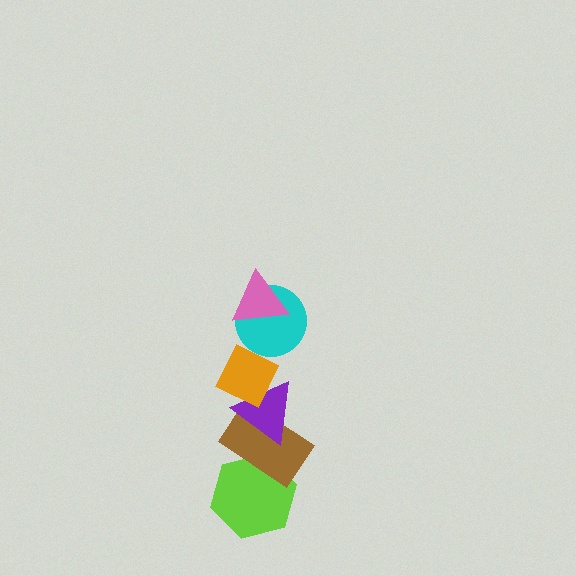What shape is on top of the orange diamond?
The cyan circle is on top of the orange diamond.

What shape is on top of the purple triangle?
The orange diamond is on top of the purple triangle.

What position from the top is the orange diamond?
The orange diamond is 3rd from the top.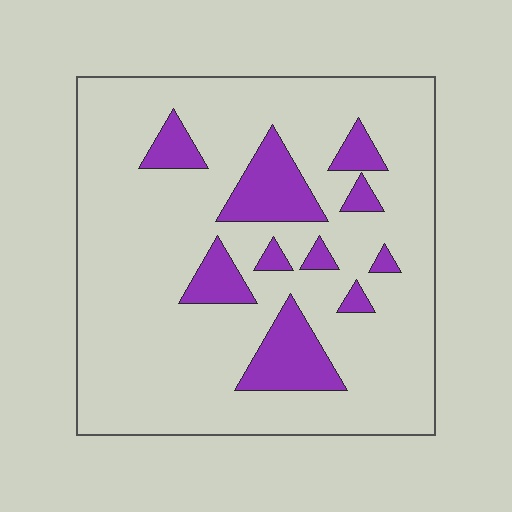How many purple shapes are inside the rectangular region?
10.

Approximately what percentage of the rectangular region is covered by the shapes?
Approximately 15%.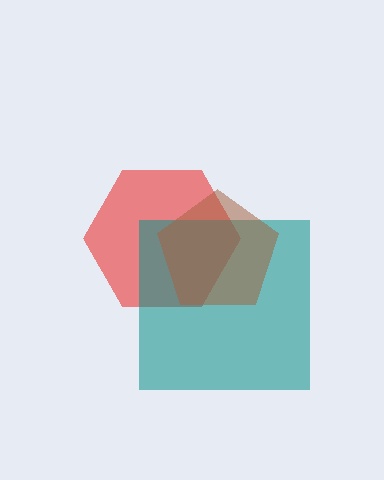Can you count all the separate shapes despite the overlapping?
Yes, there are 3 separate shapes.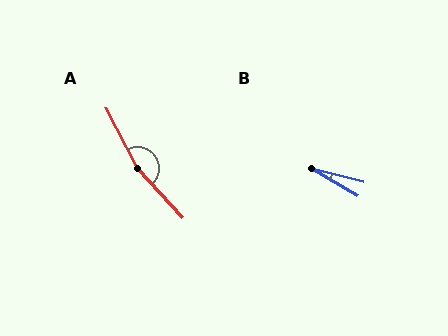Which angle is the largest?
A, at approximately 165 degrees.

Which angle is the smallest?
B, at approximately 16 degrees.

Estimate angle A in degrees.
Approximately 165 degrees.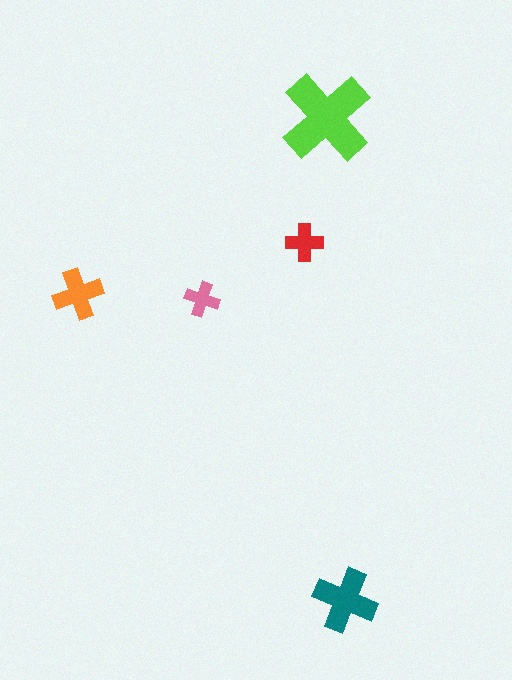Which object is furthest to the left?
The orange cross is leftmost.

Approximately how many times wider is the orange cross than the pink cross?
About 1.5 times wider.